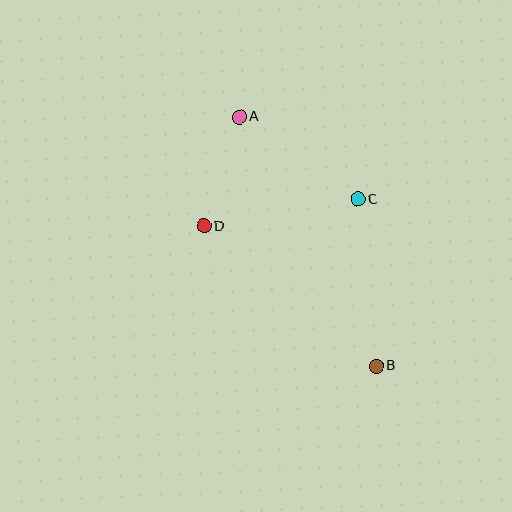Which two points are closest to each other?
Points A and D are closest to each other.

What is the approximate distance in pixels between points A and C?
The distance between A and C is approximately 144 pixels.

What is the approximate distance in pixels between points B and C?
The distance between B and C is approximately 168 pixels.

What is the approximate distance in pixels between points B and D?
The distance between B and D is approximately 222 pixels.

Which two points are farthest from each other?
Points A and B are farthest from each other.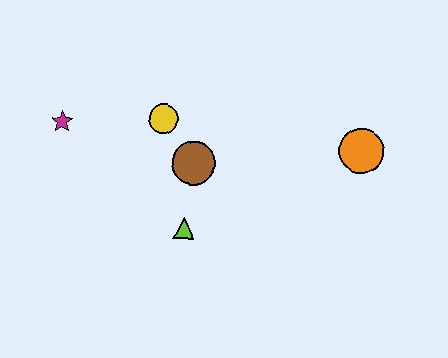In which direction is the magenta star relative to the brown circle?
The magenta star is to the left of the brown circle.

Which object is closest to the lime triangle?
The brown circle is closest to the lime triangle.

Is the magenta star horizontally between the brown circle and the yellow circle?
No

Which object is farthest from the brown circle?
The orange circle is farthest from the brown circle.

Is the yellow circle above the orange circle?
Yes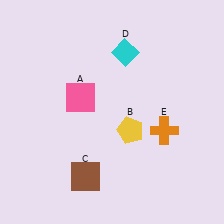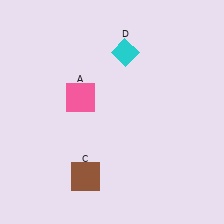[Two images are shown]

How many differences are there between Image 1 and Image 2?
There are 2 differences between the two images.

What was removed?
The yellow pentagon (B), the orange cross (E) were removed in Image 2.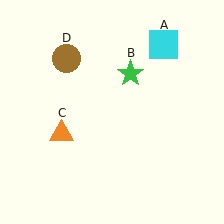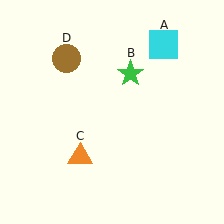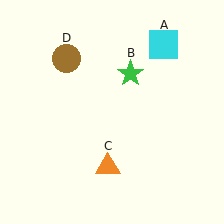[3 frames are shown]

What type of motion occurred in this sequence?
The orange triangle (object C) rotated counterclockwise around the center of the scene.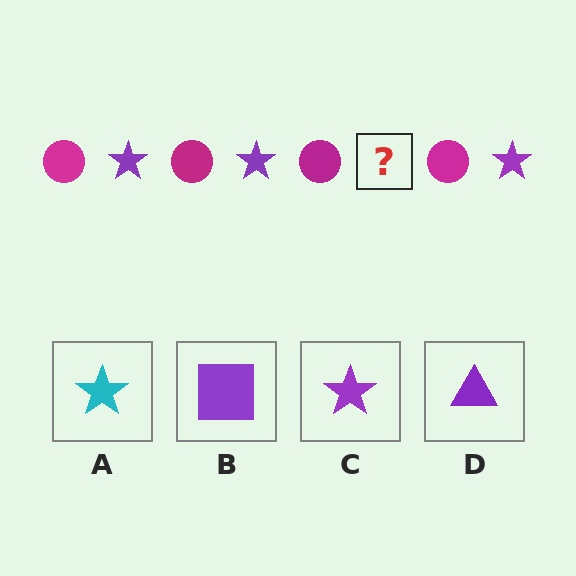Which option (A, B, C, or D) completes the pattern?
C.